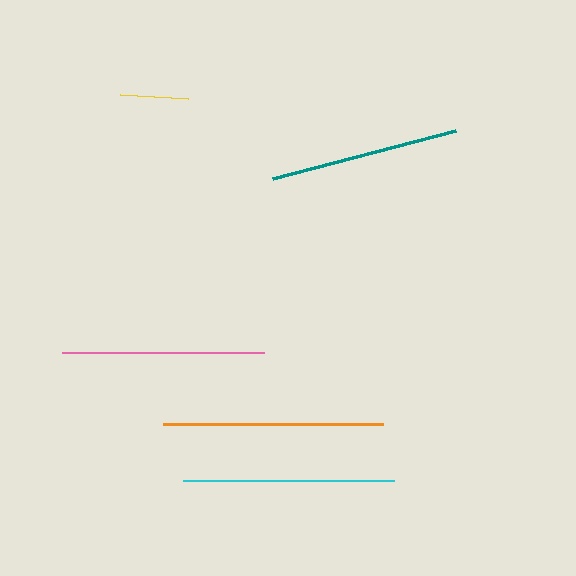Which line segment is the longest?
The orange line is the longest at approximately 220 pixels.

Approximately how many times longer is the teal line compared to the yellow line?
The teal line is approximately 2.8 times the length of the yellow line.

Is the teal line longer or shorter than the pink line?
The pink line is longer than the teal line.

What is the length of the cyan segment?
The cyan segment is approximately 211 pixels long.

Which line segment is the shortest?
The yellow line is the shortest at approximately 68 pixels.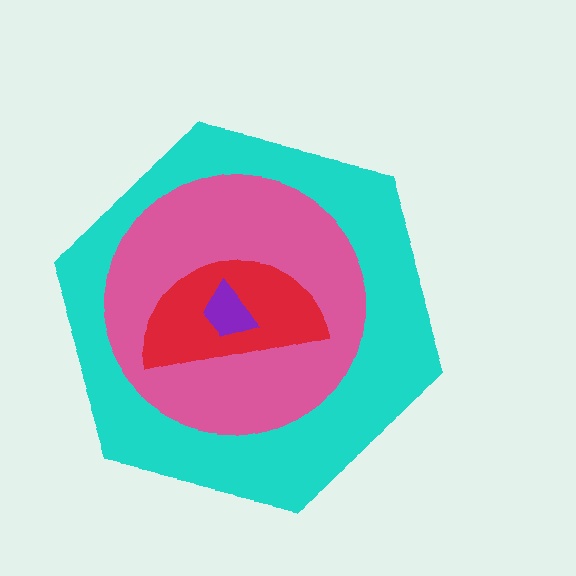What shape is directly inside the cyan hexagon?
The pink circle.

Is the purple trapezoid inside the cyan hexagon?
Yes.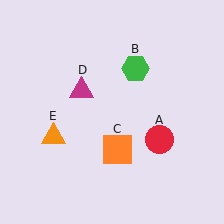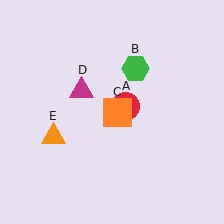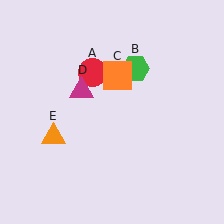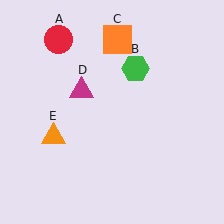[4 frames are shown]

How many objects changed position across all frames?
2 objects changed position: red circle (object A), orange square (object C).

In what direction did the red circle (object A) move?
The red circle (object A) moved up and to the left.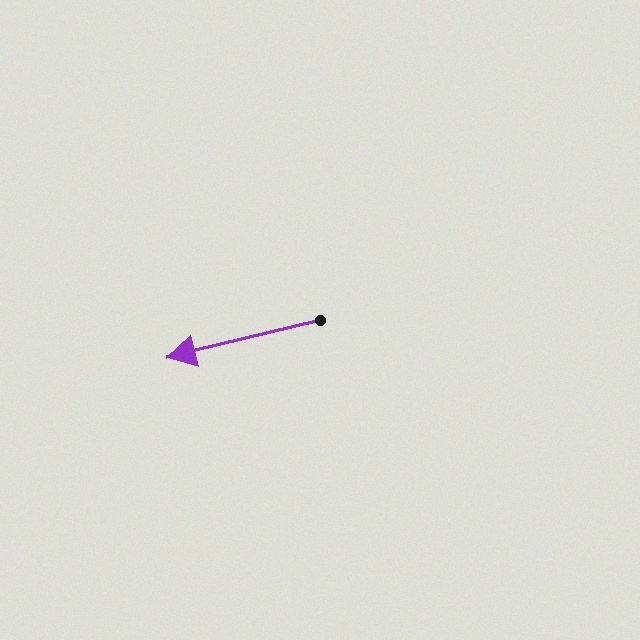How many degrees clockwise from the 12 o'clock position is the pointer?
Approximately 256 degrees.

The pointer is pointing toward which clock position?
Roughly 9 o'clock.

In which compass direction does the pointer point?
West.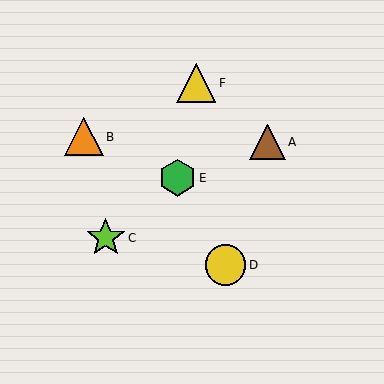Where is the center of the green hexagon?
The center of the green hexagon is at (178, 178).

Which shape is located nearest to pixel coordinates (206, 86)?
The yellow triangle (labeled F) at (196, 83) is nearest to that location.